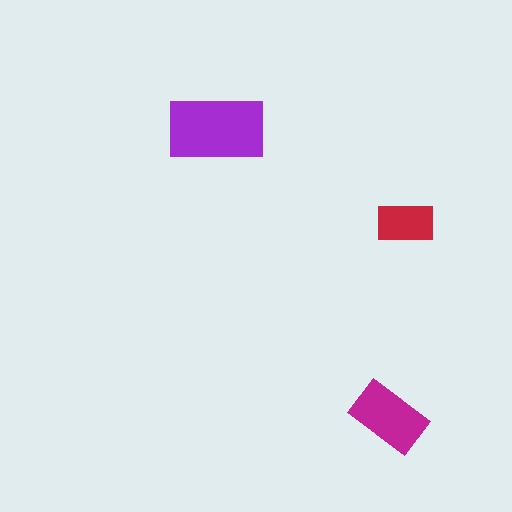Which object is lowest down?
The magenta rectangle is bottommost.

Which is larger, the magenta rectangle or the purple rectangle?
The purple one.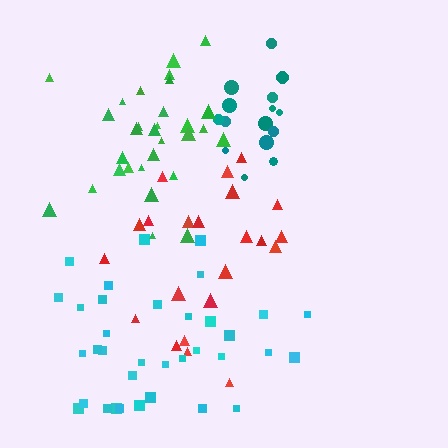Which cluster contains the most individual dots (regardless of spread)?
Cyan (35).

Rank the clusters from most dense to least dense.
green, teal, cyan, red.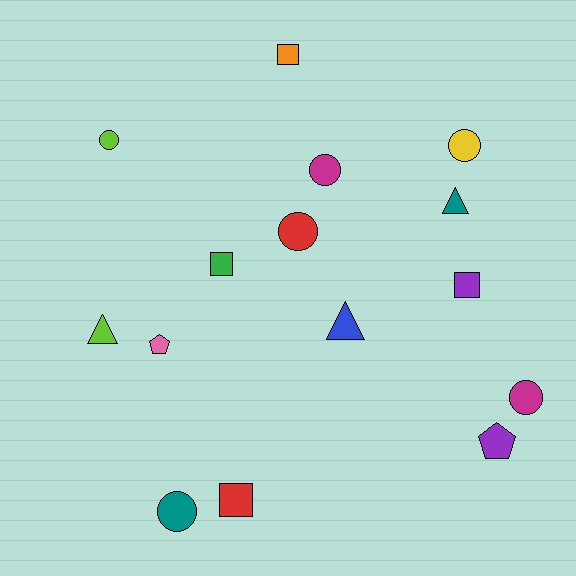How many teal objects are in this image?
There are 2 teal objects.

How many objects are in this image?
There are 15 objects.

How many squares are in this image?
There are 4 squares.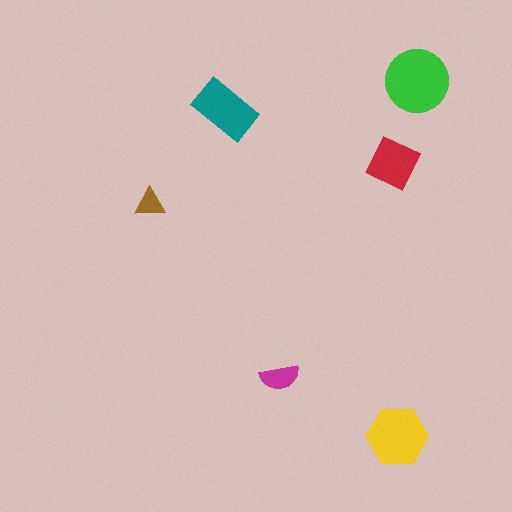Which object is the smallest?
The brown triangle.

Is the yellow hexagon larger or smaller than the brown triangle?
Larger.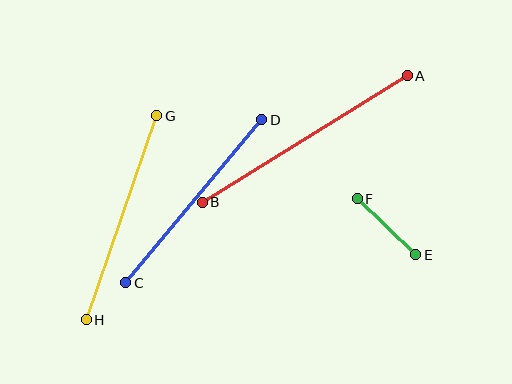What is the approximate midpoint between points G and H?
The midpoint is at approximately (122, 218) pixels.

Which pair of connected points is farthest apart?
Points A and B are farthest apart.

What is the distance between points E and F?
The distance is approximately 81 pixels.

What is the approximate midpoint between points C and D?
The midpoint is at approximately (194, 201) pixels.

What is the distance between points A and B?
The distance is approximately 241 pixels.